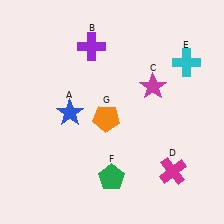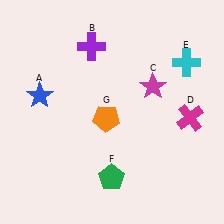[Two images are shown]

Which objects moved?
The objects that moved are: the blue star (A), the magenta cross (D).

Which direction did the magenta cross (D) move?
The magenta cross (D) moved up.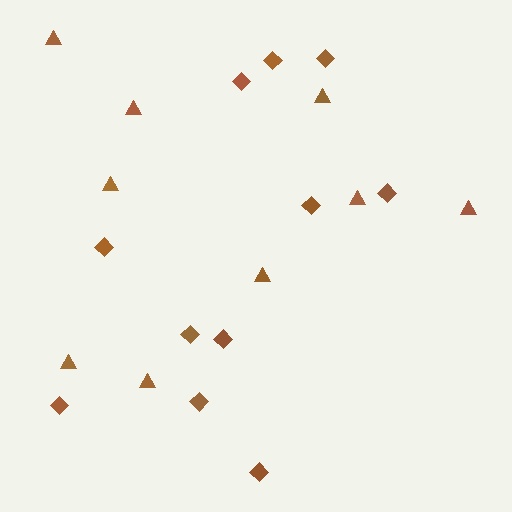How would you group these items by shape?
There are 2 groups: one group of diamonds (11) and one group of triangles (9).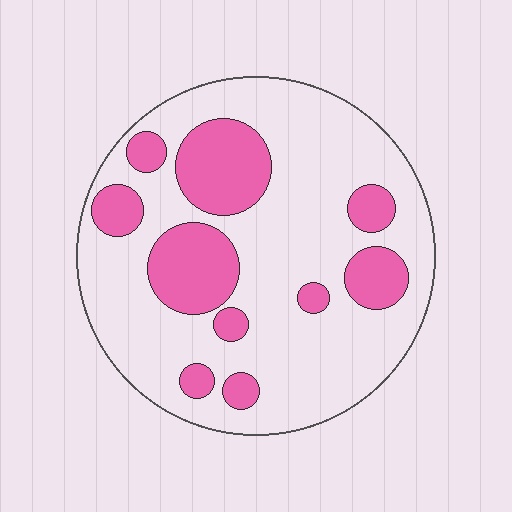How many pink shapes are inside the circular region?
10.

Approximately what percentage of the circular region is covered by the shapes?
Approximately 25%.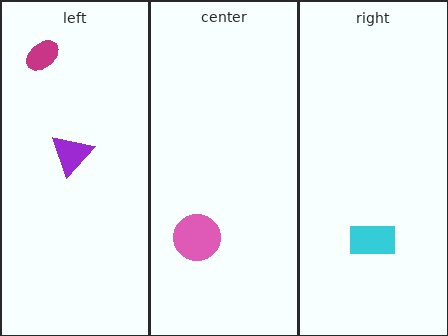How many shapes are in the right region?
1.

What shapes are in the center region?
The pink circle.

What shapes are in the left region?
The magenta ellipse, the purple triangle.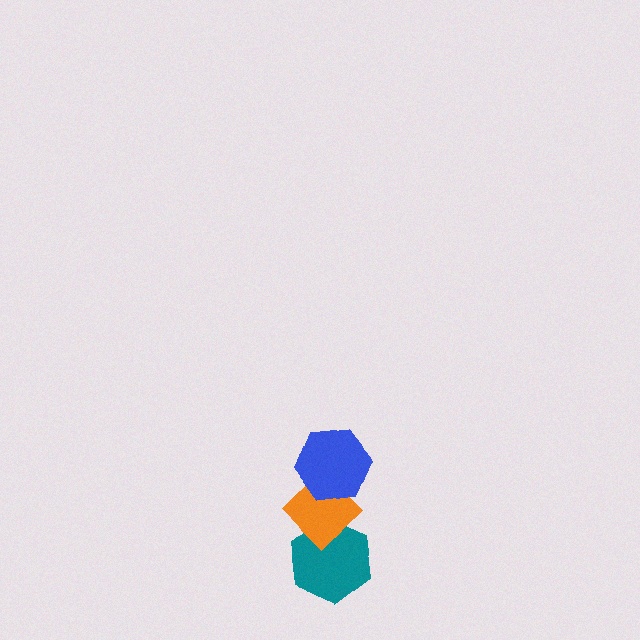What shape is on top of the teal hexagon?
The orange diamond is on top of the teal hexagon.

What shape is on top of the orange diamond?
The blue hexagon is on top of the orange diamond.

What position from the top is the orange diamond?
The orange diamond is 2nd from the top.